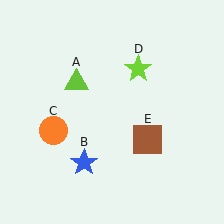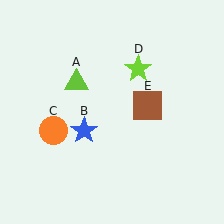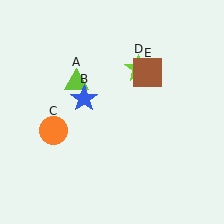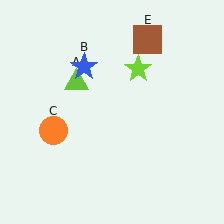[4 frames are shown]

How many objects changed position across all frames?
2 objects changed position: blue star (object B), brown square (object E).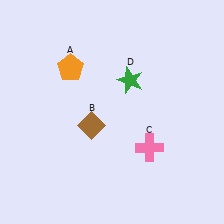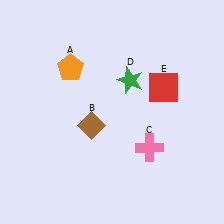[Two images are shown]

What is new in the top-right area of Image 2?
A red square (E) was added in the top-right area of Image 2.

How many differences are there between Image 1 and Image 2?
There is 1 difference between the two images.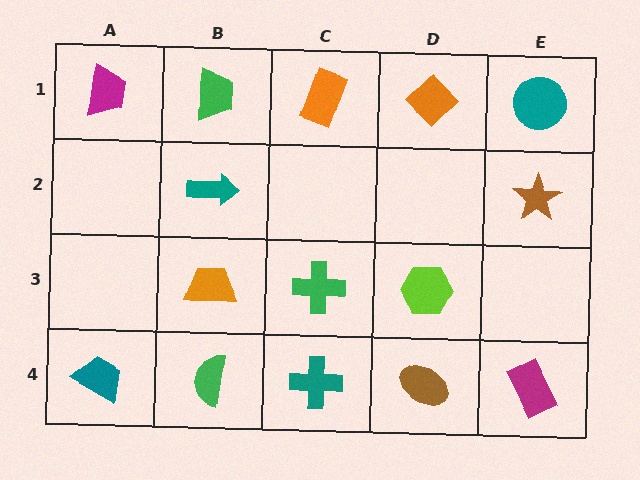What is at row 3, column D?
A lime hexagon.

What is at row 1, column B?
A green trapezoid.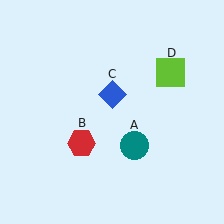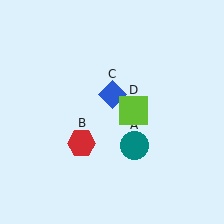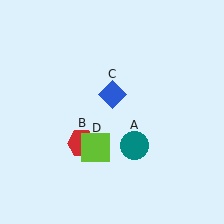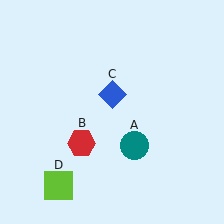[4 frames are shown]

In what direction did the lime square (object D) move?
The lime square (object D) moved down and to the left.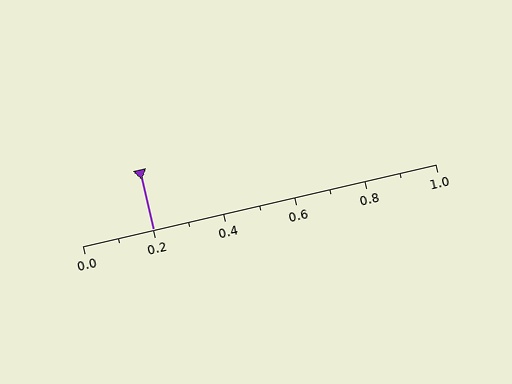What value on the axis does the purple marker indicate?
The marker indicates approximately 0.2.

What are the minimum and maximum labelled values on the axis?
The axis runs from 0.0 to 1.0.